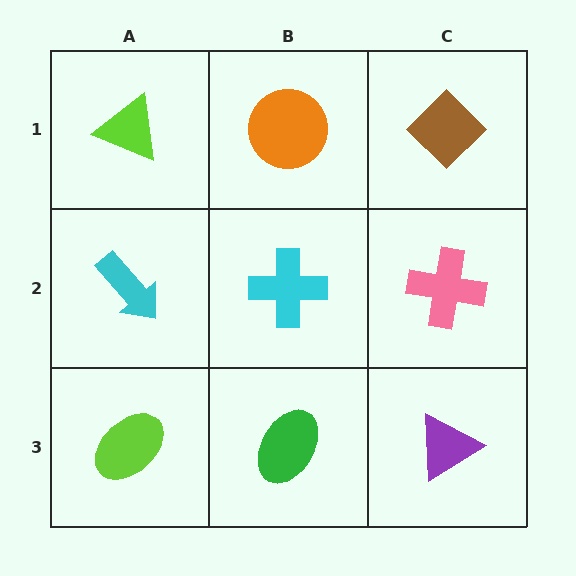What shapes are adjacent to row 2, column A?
A lime triangle (row 1, column A), a lime ellipse (row 3, column A), a cyan cross (row 2, column B).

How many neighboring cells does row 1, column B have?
3.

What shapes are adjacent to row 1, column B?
A cyan cross (row 2, column B), a lime triangle (row 1, column A), a brown diamond (row 1, column C).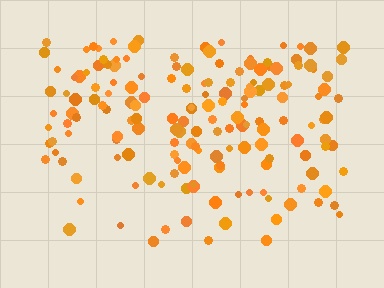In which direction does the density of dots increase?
From bottom to top, with the top side densest.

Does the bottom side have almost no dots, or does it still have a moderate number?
Still a moderate number, just noticeably fewer than the top.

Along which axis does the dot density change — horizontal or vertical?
Vertical.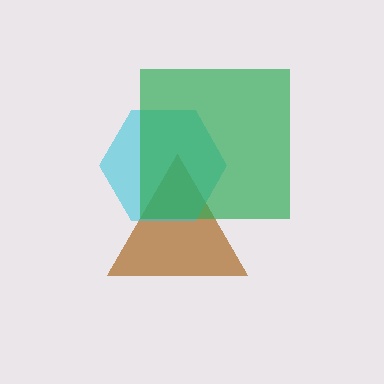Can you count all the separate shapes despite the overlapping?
Yes, there are 3 separate shapes.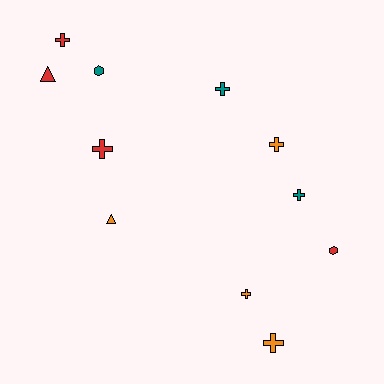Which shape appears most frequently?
Cross, with 7 objects.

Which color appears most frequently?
Red, with 4 objects.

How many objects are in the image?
There are 11 objects.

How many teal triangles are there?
There are no teal triangles.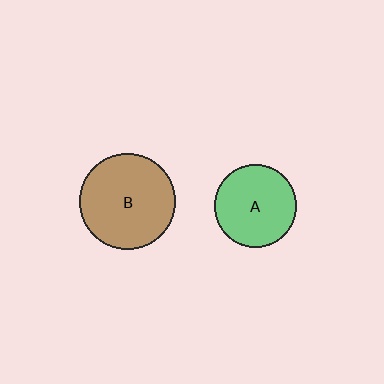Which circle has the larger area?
Circle B (brown).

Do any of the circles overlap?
No, none of the circles overlap.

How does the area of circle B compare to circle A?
Approximately 1.4 times.